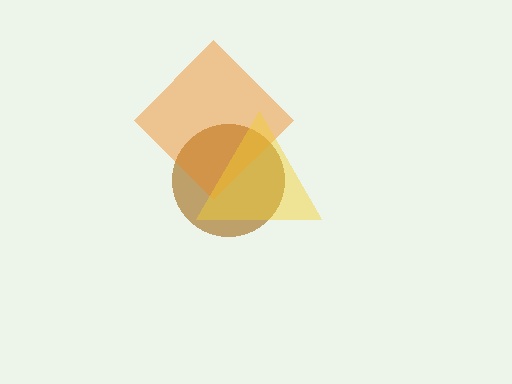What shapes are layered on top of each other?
The layered shapes are: a brown circle, an orange diamond, a yellow triangle.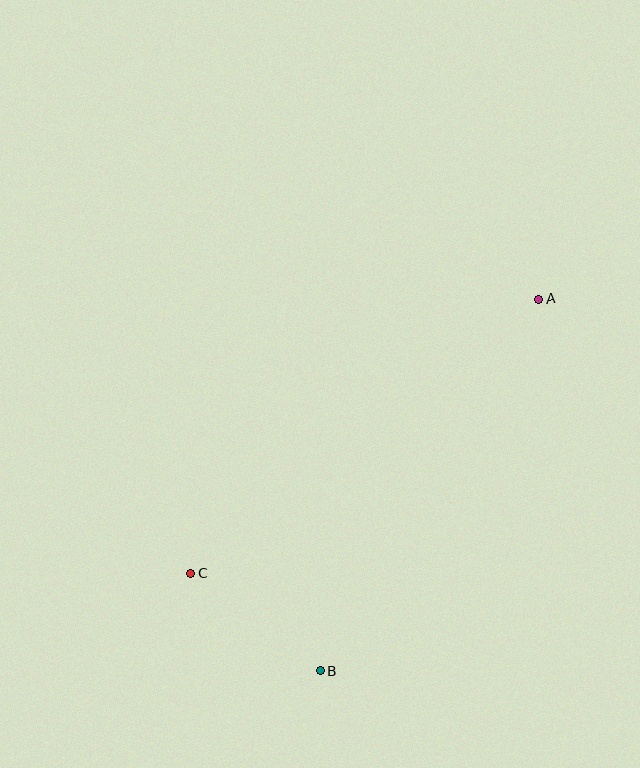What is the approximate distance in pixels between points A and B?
The distance between A and B is approximately 431 pixels.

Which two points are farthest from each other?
Points A and C are farthest from each other.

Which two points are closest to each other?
Points B and C are closest to each other.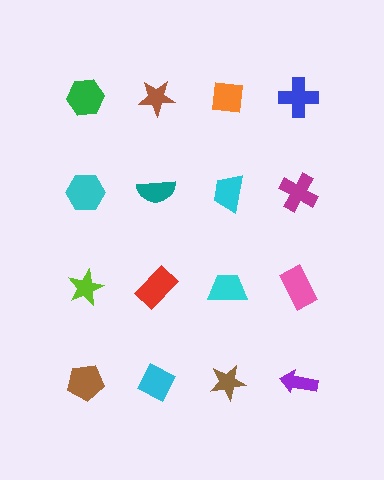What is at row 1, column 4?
A blue cross.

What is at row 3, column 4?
A pink rectangle.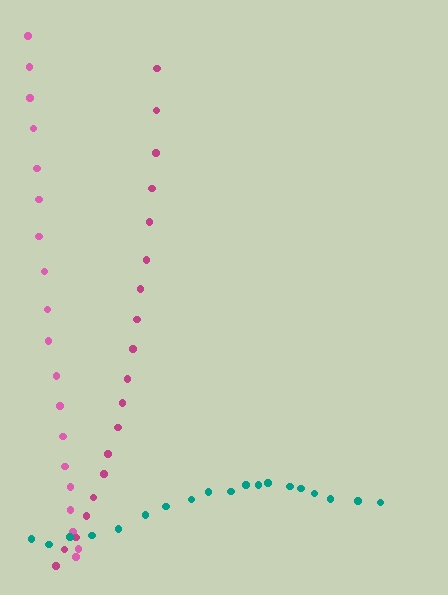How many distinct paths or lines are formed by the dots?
There are 3 distinct paths.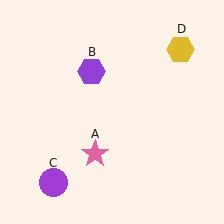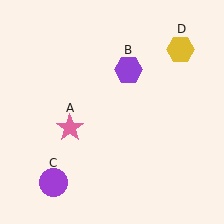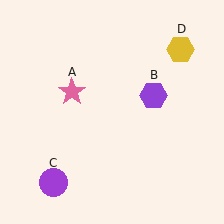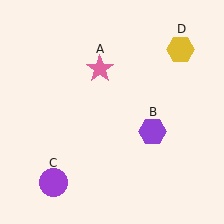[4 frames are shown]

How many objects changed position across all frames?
2 objects changed position: pink star (object A), purple hexagon (object B).